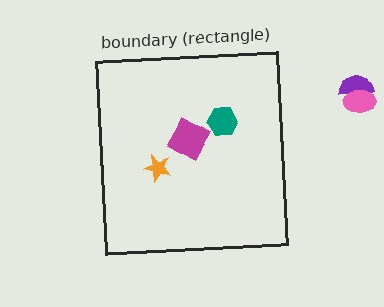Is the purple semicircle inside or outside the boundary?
Outside.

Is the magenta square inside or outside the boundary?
Inside.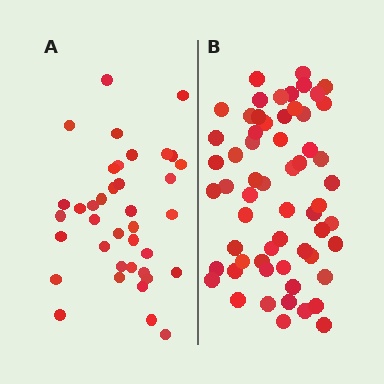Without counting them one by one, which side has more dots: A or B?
Region B (the right region) has more dots.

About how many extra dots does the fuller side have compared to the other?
Region B has approximately 20 more dots than region A.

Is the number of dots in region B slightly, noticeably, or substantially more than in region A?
Region B has substantially more. The ratio is roughly 1.6 to 1.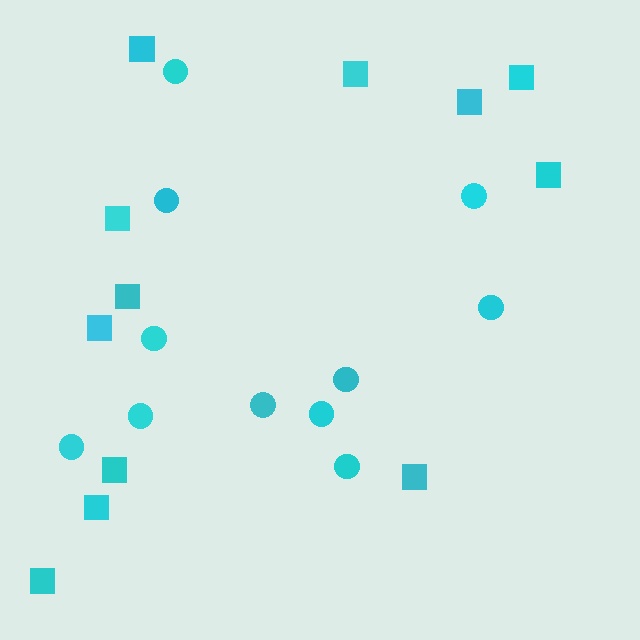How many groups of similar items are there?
There are 2 groups: one group of squares (12) and one group of circles (11).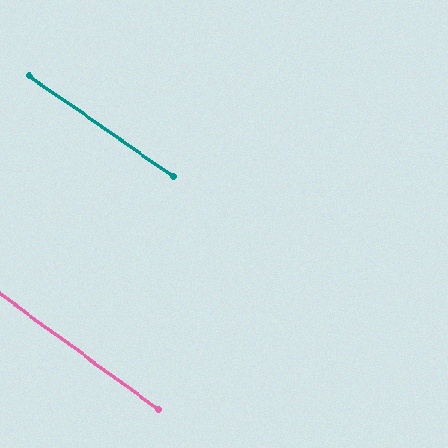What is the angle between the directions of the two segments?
Approximately 1 degree.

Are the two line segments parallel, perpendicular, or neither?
Parallel — their directions differ by only 1.1°.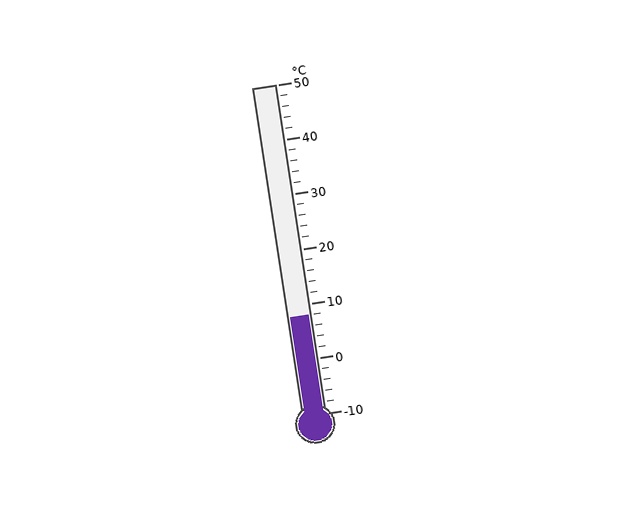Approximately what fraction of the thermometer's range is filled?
The thermometer is filled to approximately 30% of its range.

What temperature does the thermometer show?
The thermometer shows approximately 8°C.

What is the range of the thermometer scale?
The thermometer scale ranges from -10°C to 50°C.